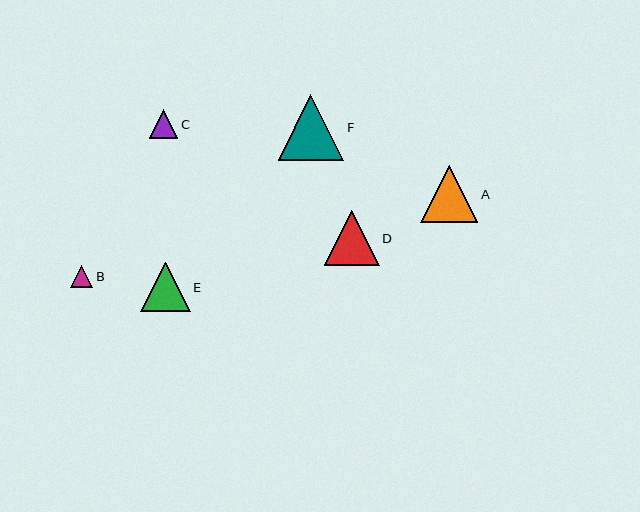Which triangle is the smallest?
Triangle B is the smallest with a size of approximately 22 pixels.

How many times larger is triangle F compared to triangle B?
Triangle F is approximately 3.0 times the size of triangle B.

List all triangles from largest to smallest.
From largest to smallest: F, A, D, E, C, B.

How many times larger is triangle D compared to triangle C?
Triangle D is approximately 1.9 times the size of triangle C.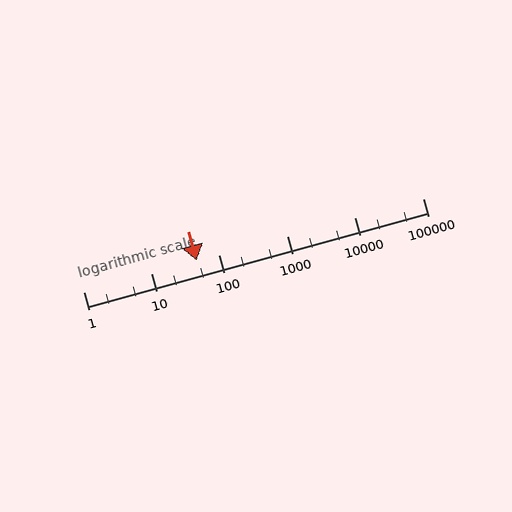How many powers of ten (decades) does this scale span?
The scale spans 5 decades, from 1 to 100000.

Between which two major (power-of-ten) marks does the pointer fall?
The pointer is between 10 and 100.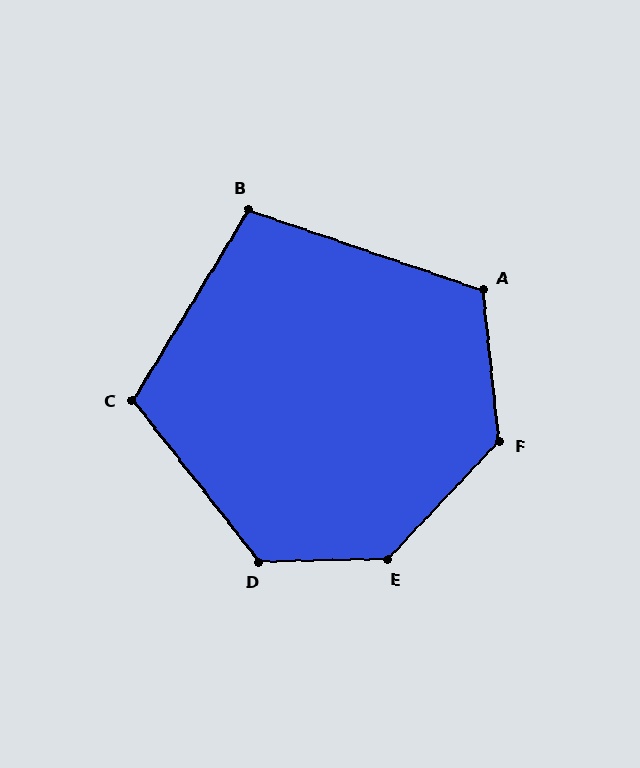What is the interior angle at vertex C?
Approximately 111 degrees (obtuse).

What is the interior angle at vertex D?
Approximately 127 degrees (obtuse).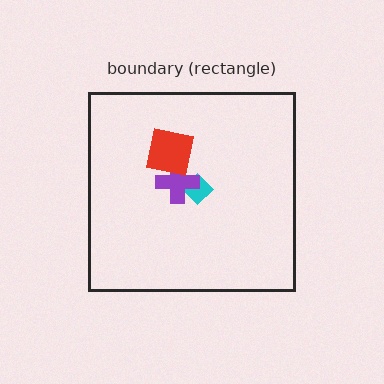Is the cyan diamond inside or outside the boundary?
Inside.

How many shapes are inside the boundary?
3 inside, 0 outside.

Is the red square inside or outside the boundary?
Inside.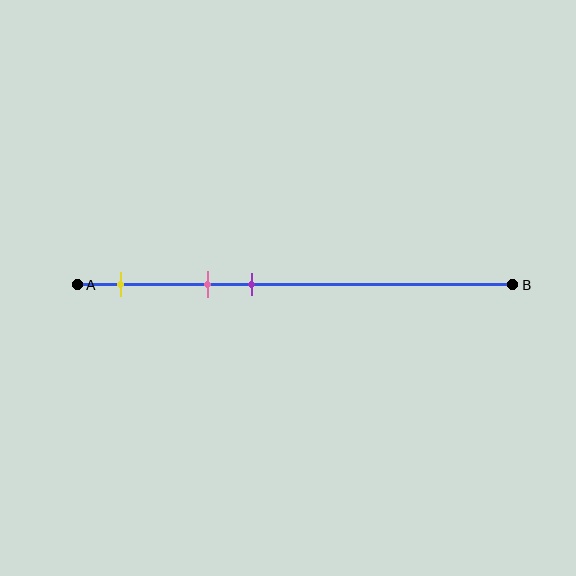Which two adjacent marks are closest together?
The pink and purple marks are the closest adjacent pair.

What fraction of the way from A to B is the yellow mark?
The yellow mark is approximately 10% (0.1) of the way from A to B.